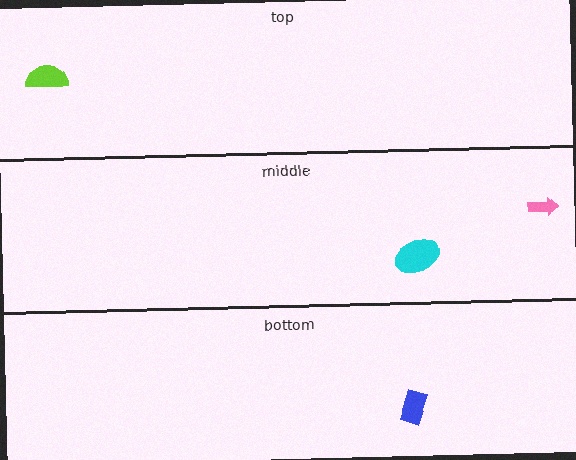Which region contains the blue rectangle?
The bottom region.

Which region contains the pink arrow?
The middle region.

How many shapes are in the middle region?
2.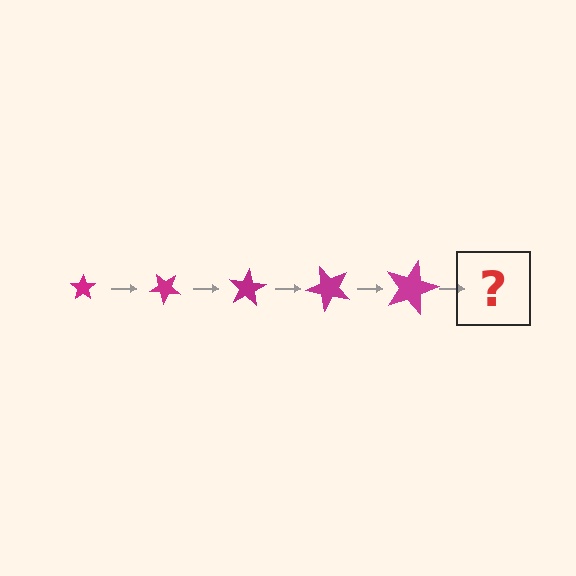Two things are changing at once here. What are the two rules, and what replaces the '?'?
The two rules are that the star grows larger each step and it rotates 40 degrees each step. The '?' should be a star, larger than the previous one and rotated 200 degrees from the start.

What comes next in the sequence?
The next element should be a star, larger than the previous one and rotated 200 degrees from the start.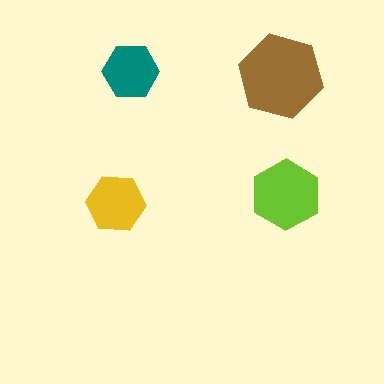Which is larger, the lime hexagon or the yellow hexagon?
The lime one.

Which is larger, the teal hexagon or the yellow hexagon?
The yellow one.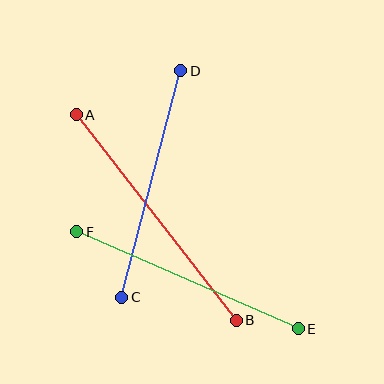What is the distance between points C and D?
The distance is approximately 234 pixels.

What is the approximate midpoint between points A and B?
The midpoint is at approximately (156, 218) pixels.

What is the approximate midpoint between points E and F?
The midpoint is at approximately (188, 280) pixels.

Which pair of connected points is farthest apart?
Points A and B are farthest apart.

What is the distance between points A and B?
The distance is approximately 260 pixels.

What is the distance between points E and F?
The distance is approximately 242 pixels.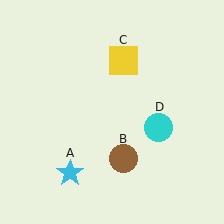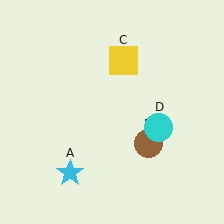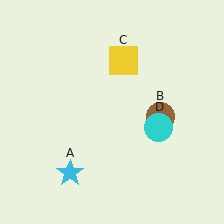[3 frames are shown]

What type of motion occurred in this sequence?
The brown circle (object B) rotated counterclockwise around the center of the scene.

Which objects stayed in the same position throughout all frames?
Cyan star (object A) and yellow square (object C) and cyan circle (object D) remained stationary.